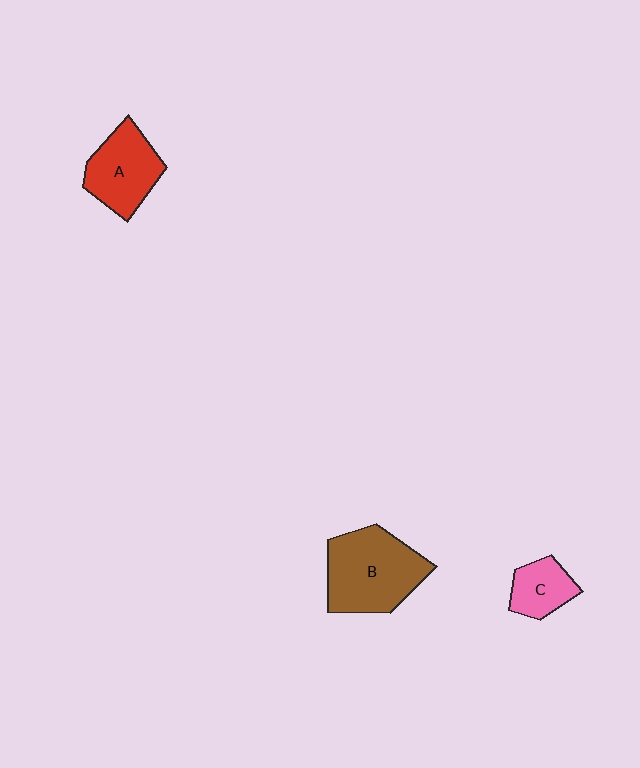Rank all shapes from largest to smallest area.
From largest to smallest: B (brown), A (red), C (pink).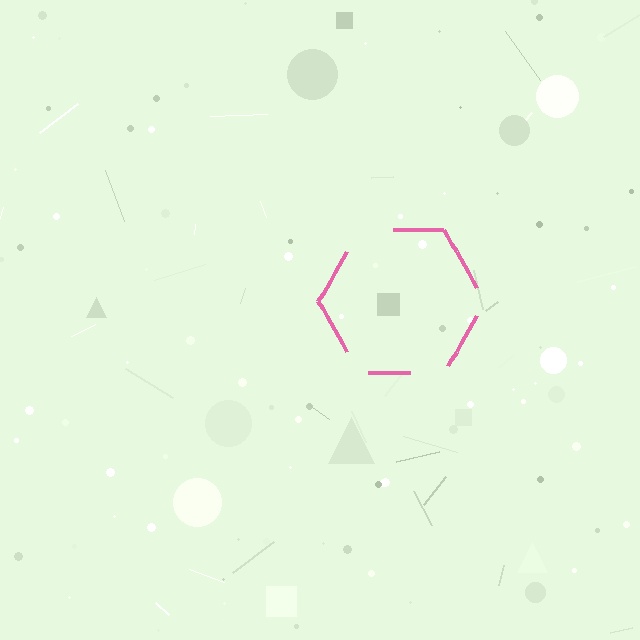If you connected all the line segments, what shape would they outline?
They would outline a hexagon.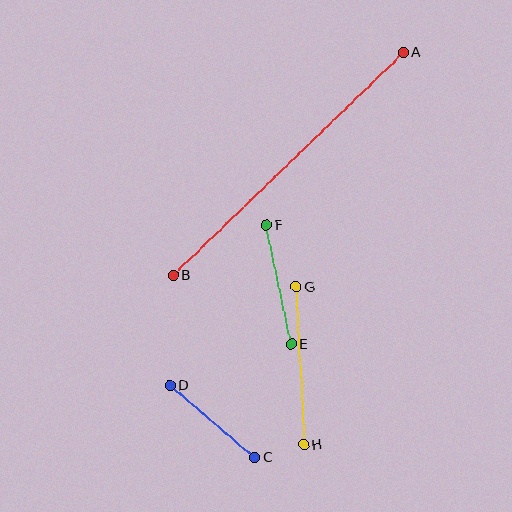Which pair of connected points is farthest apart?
Points A and B are farthest apart.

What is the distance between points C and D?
The distance is approximately 112 pixels.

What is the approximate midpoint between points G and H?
The midpoint is at approximately (300, 366) pixels.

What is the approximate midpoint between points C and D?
The midpoint is at approximately (212, 422) pixels.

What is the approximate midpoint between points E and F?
The midpoint is at approximately (279, 285) pixels.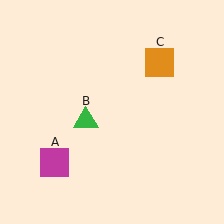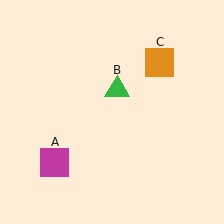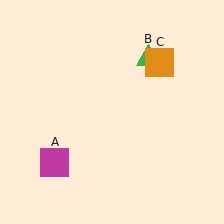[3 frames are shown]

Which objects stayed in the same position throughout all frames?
Magenta square (object A) and orange square (object C) remained stationary.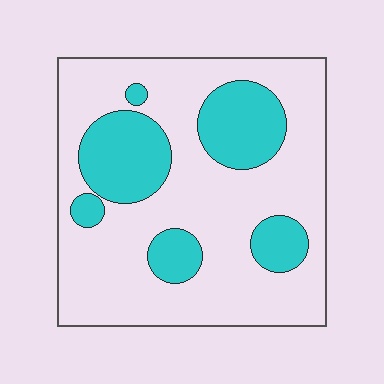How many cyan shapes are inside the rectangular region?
6.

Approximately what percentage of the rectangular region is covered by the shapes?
Approximately 25%.